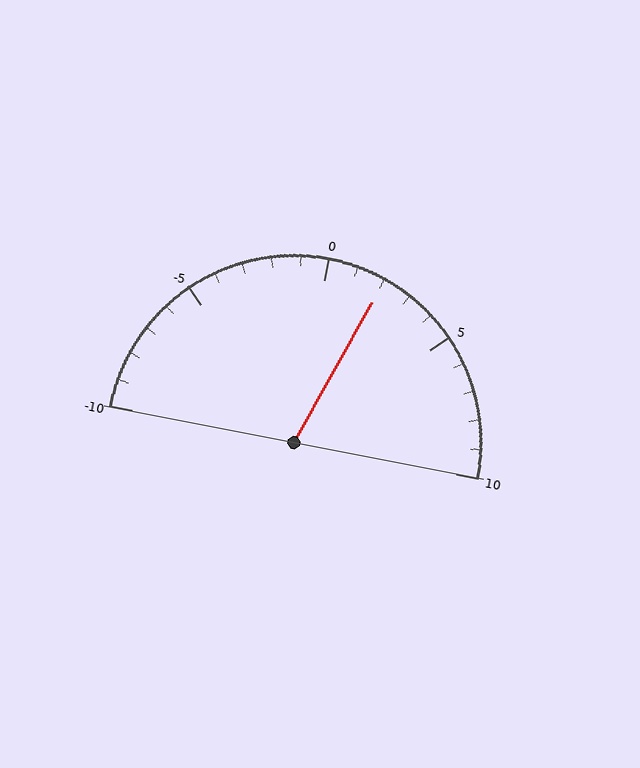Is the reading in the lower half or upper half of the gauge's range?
The reading is in the upper half of the range (-10 to 10).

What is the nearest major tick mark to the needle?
The nearest major tick mark is 0.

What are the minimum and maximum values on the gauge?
The gauge ranges from -10 to 10.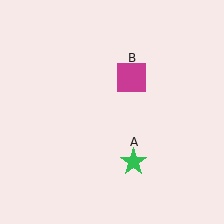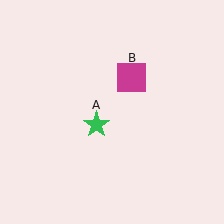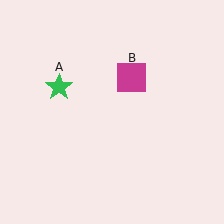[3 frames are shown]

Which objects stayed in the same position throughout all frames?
Magenta square (object B) remained stationary.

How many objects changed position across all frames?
1 object changed position: green star (object A).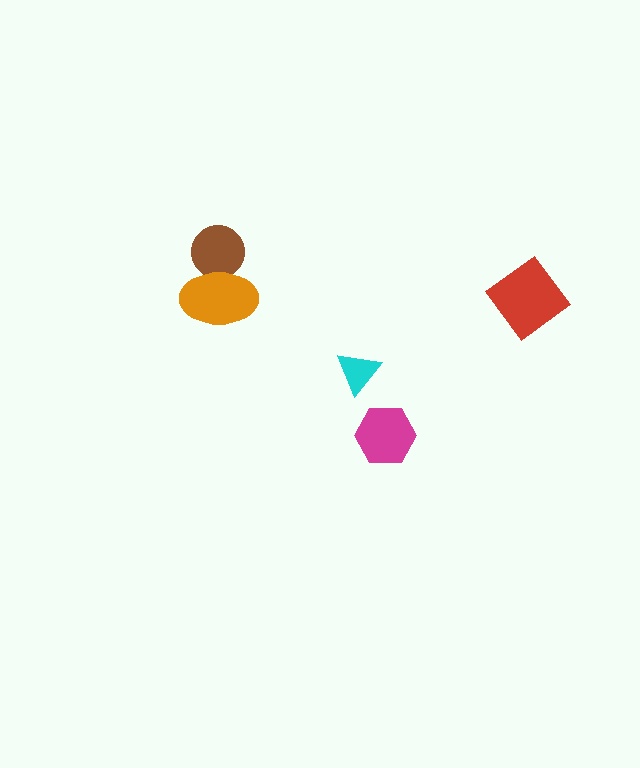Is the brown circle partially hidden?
Yes, it is partially covered by another shape.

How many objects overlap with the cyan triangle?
0 objects overlap with the cyan triangle.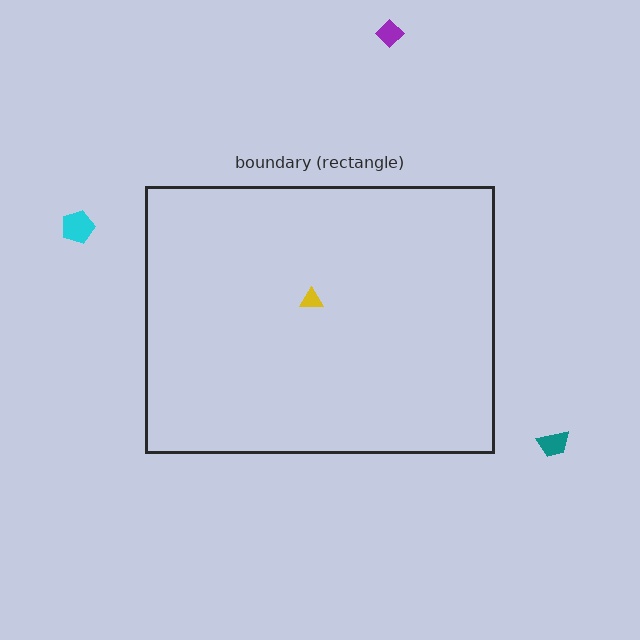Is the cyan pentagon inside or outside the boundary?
Outside.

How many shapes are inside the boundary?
1 inside, 3 outside.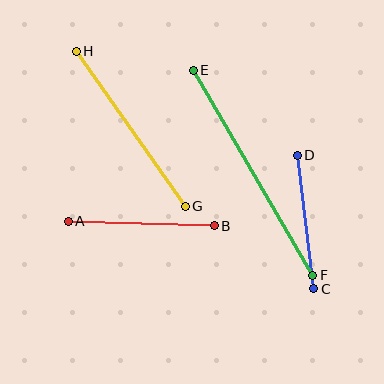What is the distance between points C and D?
The distance is approximately 134 pixels.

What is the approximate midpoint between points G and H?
The midpoint is at approximately (131, 129) pixels.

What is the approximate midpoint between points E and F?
The midpoint is at approximately (253, 173) pixels.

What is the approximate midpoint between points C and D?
The midpoint is at approximately (306, 222) pixels.